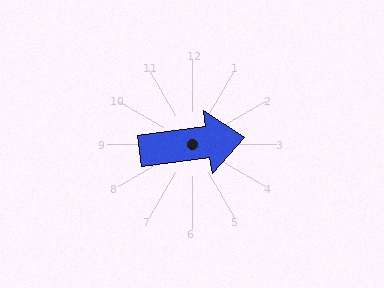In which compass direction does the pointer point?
East.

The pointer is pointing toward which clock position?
Roughly 3 o'clock.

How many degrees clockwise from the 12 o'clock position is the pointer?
Approximately 83 degrees.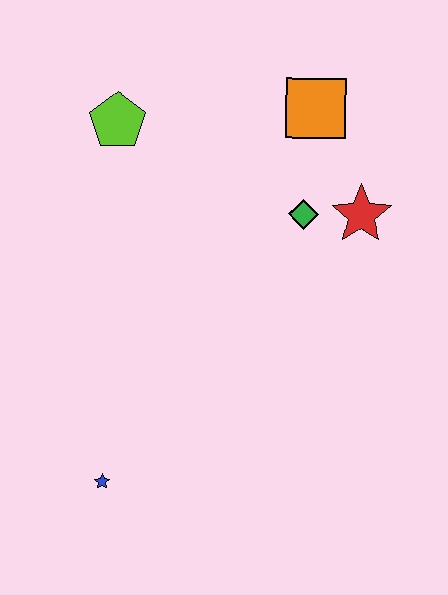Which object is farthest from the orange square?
The blue star is farthest from the orange square.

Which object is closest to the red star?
The green diamond is closest to the red star.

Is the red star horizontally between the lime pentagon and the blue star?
No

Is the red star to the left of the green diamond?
No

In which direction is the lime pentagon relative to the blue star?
The lime pentagon is above the blue star.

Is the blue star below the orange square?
Yes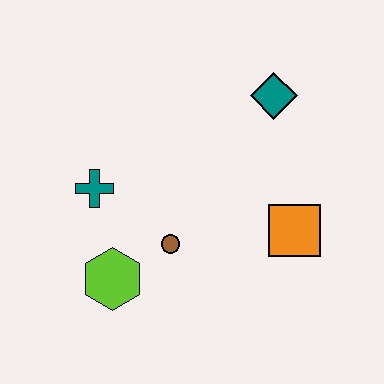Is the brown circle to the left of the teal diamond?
Yes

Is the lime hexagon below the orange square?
Yes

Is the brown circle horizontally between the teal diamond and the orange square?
No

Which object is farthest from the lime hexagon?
The teal diamond is farthest from the lime hexagon.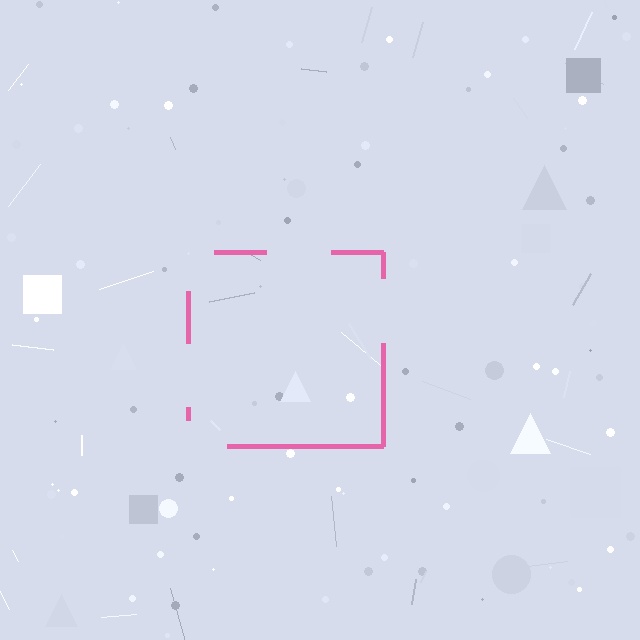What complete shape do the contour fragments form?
The contour fragments form a square.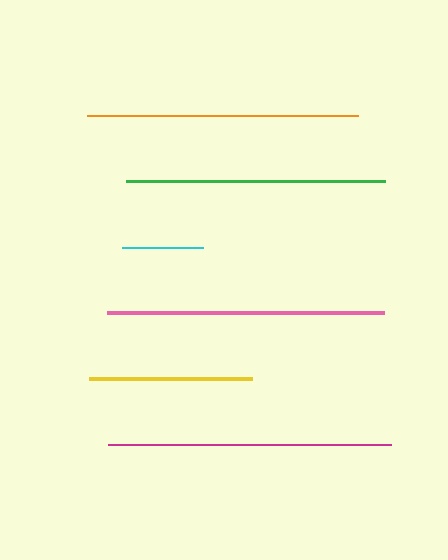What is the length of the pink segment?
The pink segment is approximately 277 pixels long.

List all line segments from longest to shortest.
From longest to shortest: magenta, pink, orange, green, yellow, cyan.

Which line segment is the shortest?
The cyan line is the shortest at approximately 80 pixels.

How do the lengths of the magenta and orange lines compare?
The magenta and orange lines are approximately the same length.